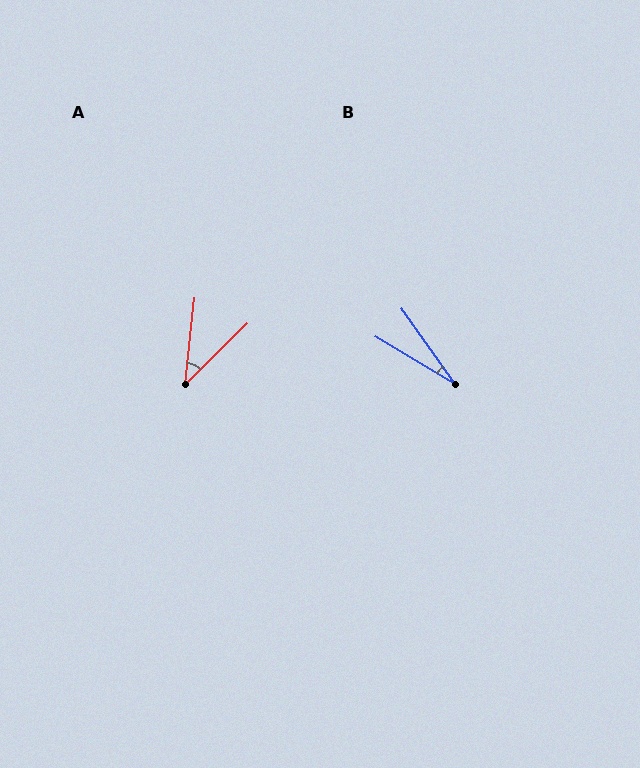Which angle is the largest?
A, at approximately 40 degrees.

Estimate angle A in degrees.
Approximately 40 degrees.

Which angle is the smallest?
B, at approximately 24 degrees.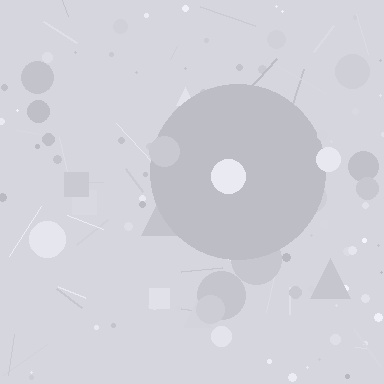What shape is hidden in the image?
A circle is hidden in the image.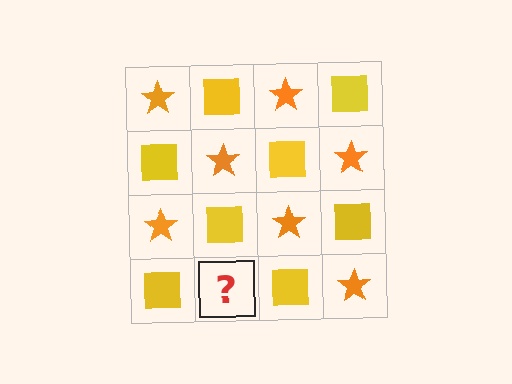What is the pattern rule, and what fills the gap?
The rule is that it alternates orange star and yellow square in a checkerboard pattern. The gap should be filled with an orange star.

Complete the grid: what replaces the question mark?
The question mark should be replaced with an orange star.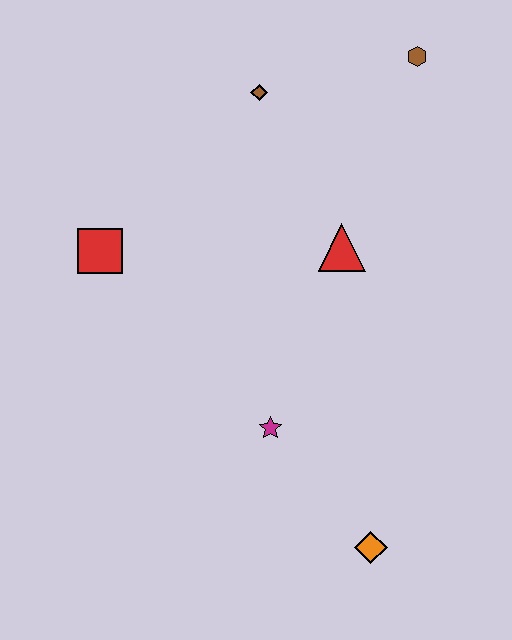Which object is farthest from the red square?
The orange diamond is farthest from the red square.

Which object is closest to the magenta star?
The orange diamond is closest to the magenta star.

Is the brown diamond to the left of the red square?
No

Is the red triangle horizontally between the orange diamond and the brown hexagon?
No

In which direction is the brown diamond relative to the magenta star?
The brown diamond is above the magenta star.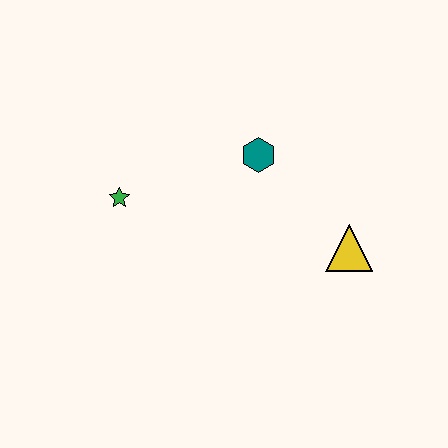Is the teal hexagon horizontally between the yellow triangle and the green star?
Yes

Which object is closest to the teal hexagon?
The yellow triangle is closest to the teal hexagon.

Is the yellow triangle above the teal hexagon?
No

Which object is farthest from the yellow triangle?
The green star is farthest from the yellow triangle.